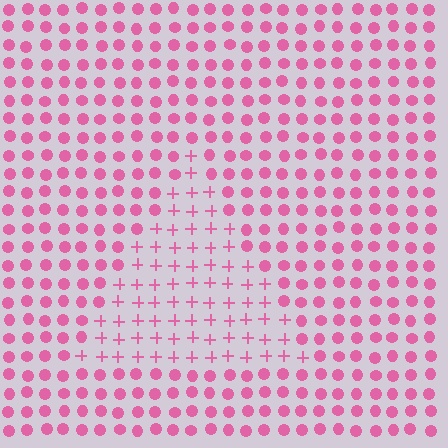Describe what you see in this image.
The image is filled with small pink elements arranged in a uniform grid. A triangle-shaped region contains plus signs, while the surrounding area contains circles. The boundary is defined purely by the change in element shape.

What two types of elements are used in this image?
The image uses plus signs inside the triangle region and circles outside it.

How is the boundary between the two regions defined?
The boundary is defined by a change in element shape: plus signs inside vs. circles outside. All elements share the same color and spacing.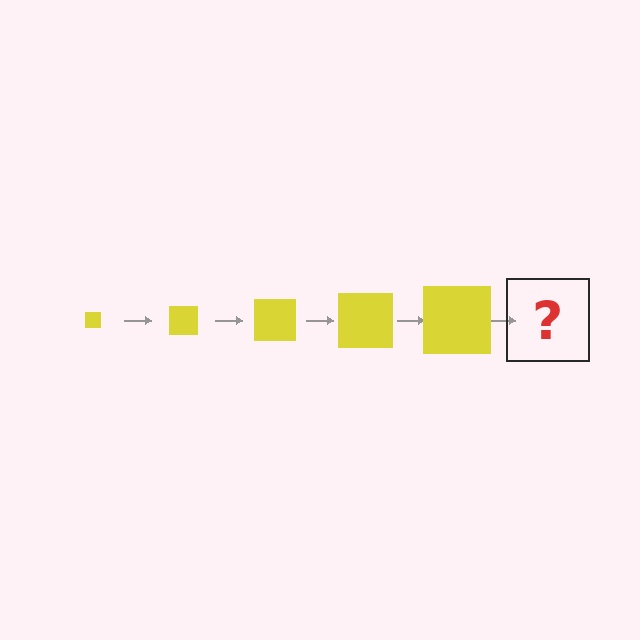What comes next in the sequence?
The next element should be a yellow square, larger than the previous one.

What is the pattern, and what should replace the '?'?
The pattern is that the square gets progressively larger each step. The '?' should be a yellow square, larger than the previous one.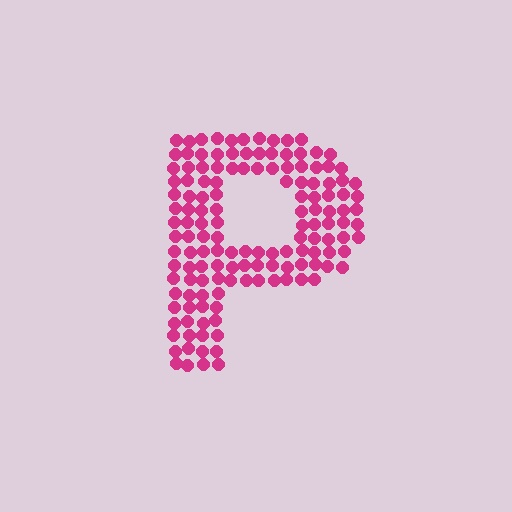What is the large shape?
The large shape is the letter P.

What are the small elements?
The small elements are circles.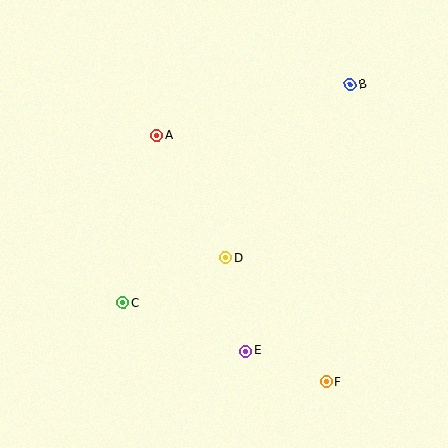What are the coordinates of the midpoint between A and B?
The midpoint between A and B is at (254, 110).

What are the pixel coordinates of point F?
Point F is at (326, 382).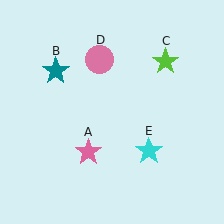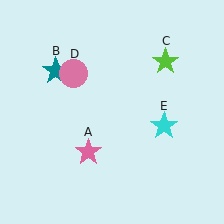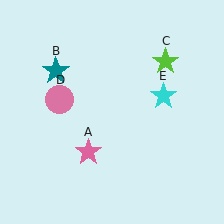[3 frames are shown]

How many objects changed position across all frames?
2 objects changed position: pink circle (object D), cyan star (object E).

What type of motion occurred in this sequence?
The pink circle (object D), cyan star (object E) rotated counterclockwise around the center of the scene.